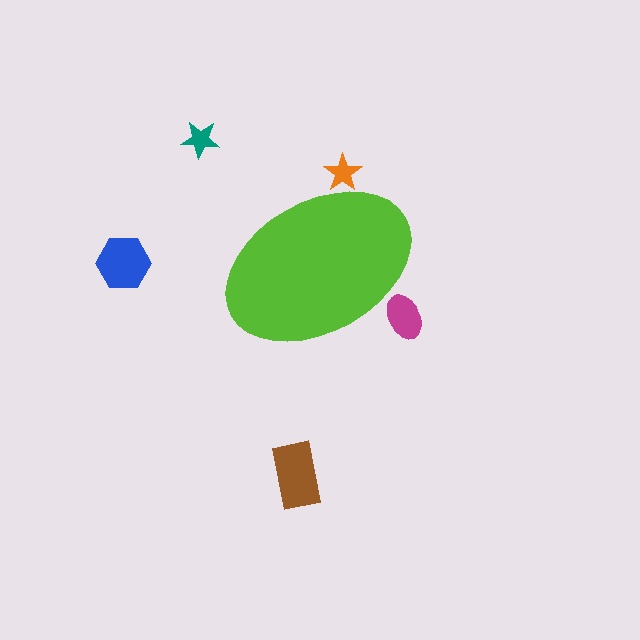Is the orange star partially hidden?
Yes, the orange star is partially hidden behind the lime ellipse.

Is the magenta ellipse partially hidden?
Yes, the magenta ellipse is partially hidden behind the lime ellipse.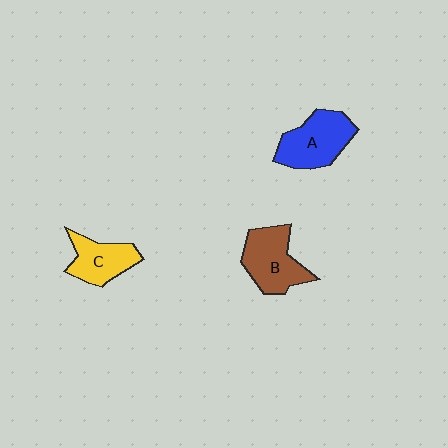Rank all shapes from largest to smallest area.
From largest to smallest: A (blue), B (brown), C (yellow).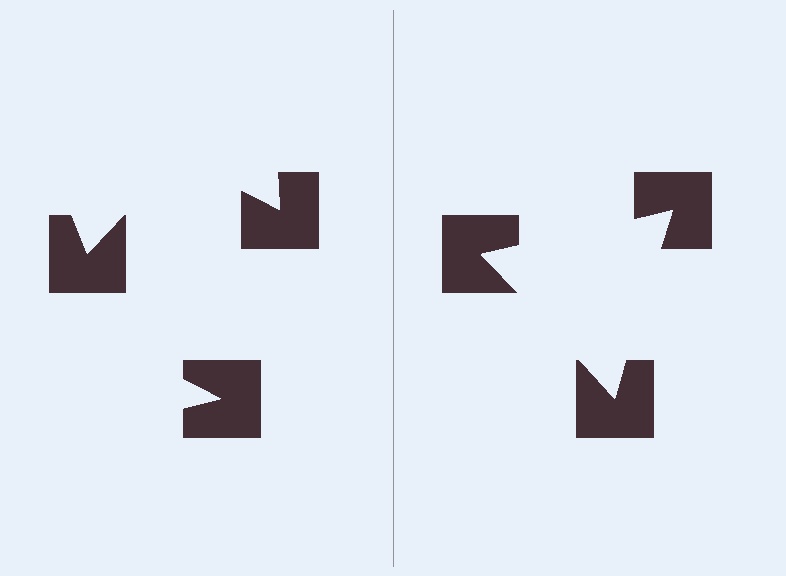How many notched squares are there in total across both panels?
6 — 3 on each side.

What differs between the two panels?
The notched squares are positioned identically on both sides; only the wedge orientations differ. On the right they align to a triangle; on the left they are misaligned.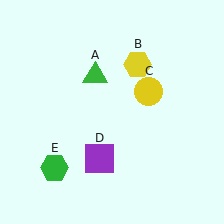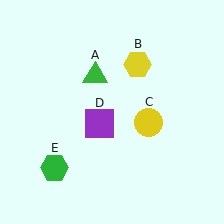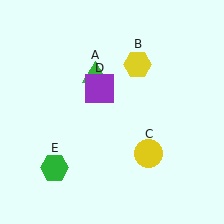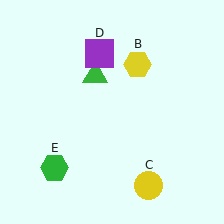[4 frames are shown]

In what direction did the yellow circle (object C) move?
The yellow circle (object C) moved down.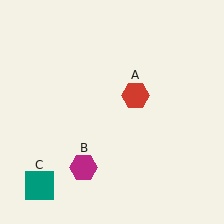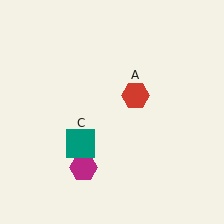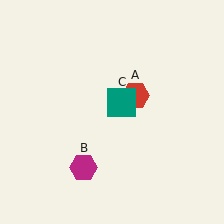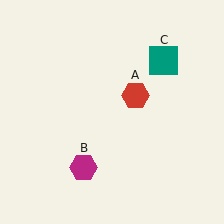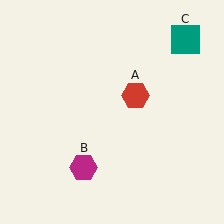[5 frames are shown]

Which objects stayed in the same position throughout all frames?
Red hexagon (object A) and magenta hexagon (object B) remained stationary.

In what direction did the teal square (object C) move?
The teal square (object C) moved up and to the right.